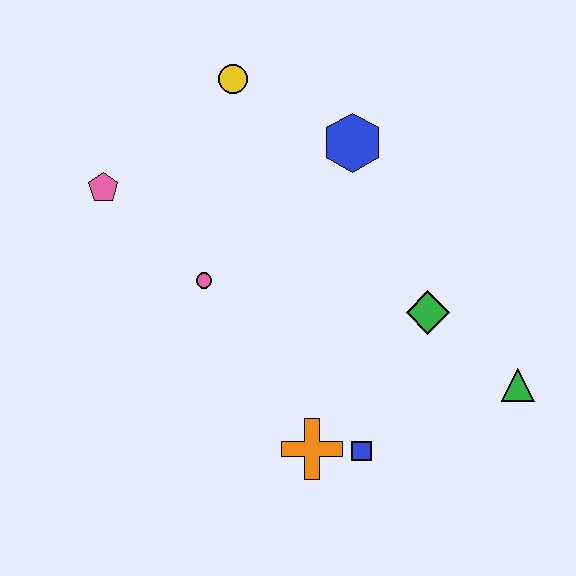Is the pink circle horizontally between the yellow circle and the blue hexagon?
No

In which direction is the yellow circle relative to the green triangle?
The yellow circle is above the green triangle.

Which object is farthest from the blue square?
The yellow circle is farthest from the blue square.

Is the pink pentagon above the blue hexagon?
No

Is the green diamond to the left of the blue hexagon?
No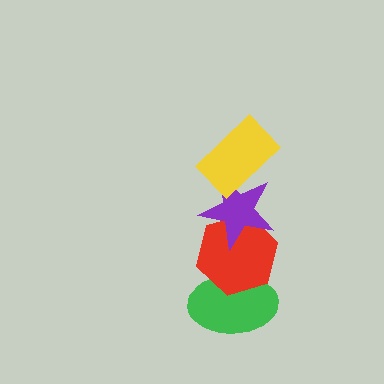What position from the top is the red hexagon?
The red hexagon is 3rd from the top.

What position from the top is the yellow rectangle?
The yellow rectangle is 1st from the top.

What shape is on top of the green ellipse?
The red hexagon is on top of the green ellipse.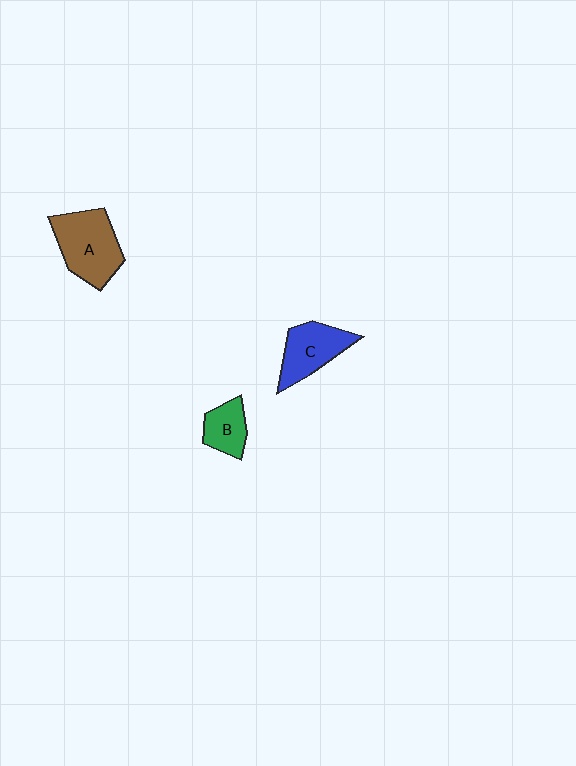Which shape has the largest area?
Shape A (brown).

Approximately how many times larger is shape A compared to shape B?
Approximately 2.0 times.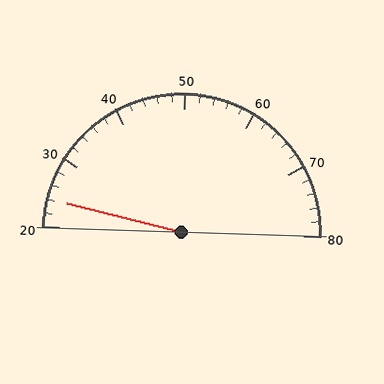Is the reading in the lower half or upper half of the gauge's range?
The reading is in the lower half of the range (20 to 80).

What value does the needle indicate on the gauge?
The needle indicates approximately 24.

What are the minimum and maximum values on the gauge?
The gauge ranges from 20 to 80.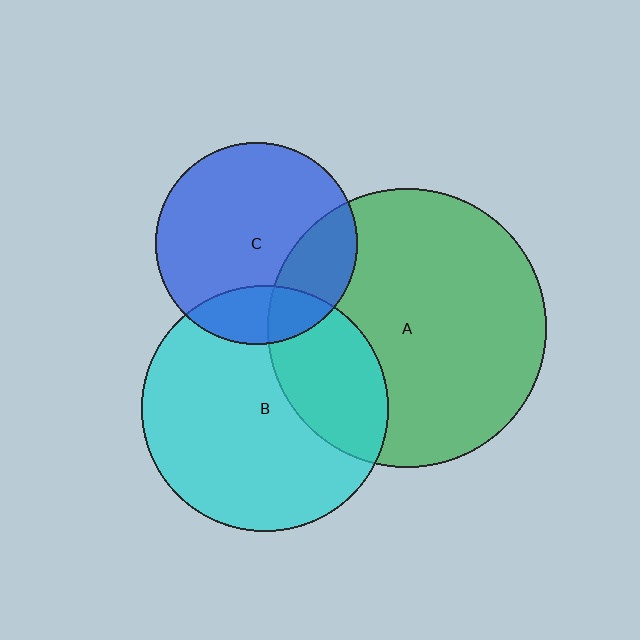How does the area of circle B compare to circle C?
Approximately 1.5 times.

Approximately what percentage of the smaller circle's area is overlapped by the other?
Approximately 20%.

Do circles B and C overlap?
Yes.